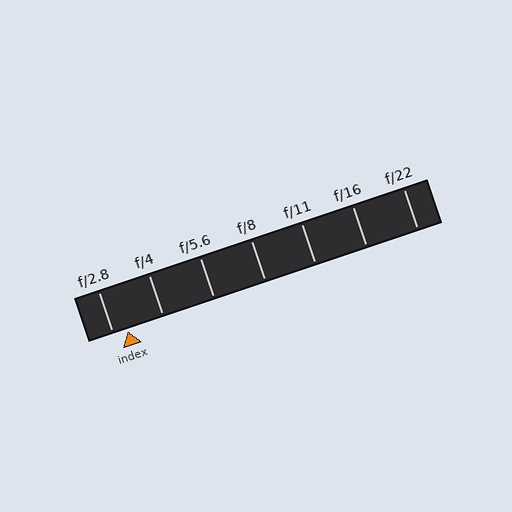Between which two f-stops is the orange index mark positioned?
The index mark is between f/2.8 and f/4.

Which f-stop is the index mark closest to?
The index mark is closest to f/2.8.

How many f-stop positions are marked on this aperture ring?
There are 7 f-stop positions marked.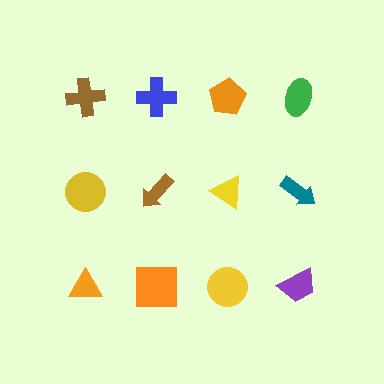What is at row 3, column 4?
A purple trapezoid.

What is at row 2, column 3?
A yellow triangle.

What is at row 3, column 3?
A yellow circle.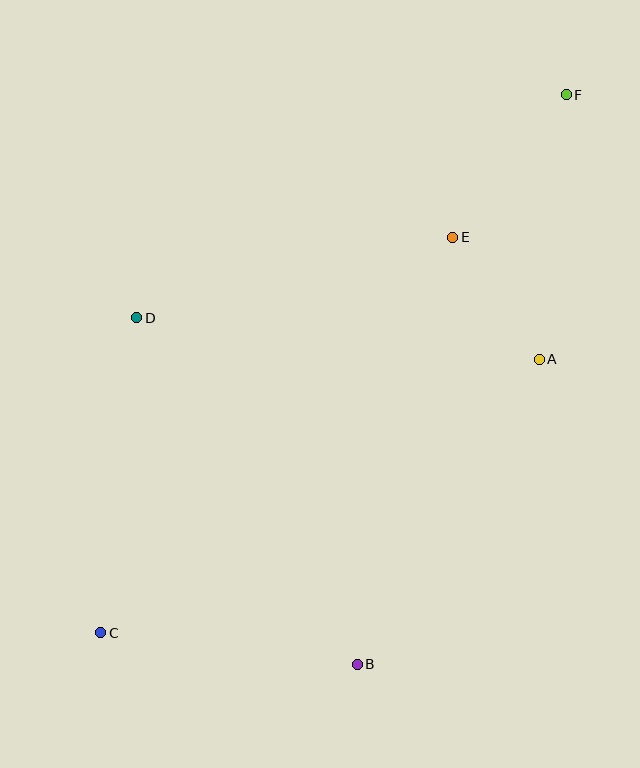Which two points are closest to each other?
Points A and E are closest to each other.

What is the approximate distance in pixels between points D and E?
The distance between D and E is approximately 326 pixels.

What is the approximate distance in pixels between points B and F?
The distance between B and F is approximately 606 pixels.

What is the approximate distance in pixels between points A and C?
The distance between A and C is approximately 517 pixels.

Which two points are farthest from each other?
Points C and F are farthest from each other.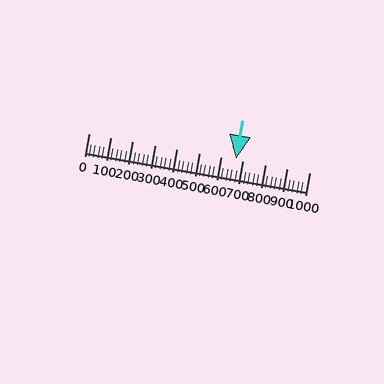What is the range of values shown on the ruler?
The ruler shows values from 0 to 1000.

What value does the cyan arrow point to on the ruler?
The cyan arrow points to approximately 669.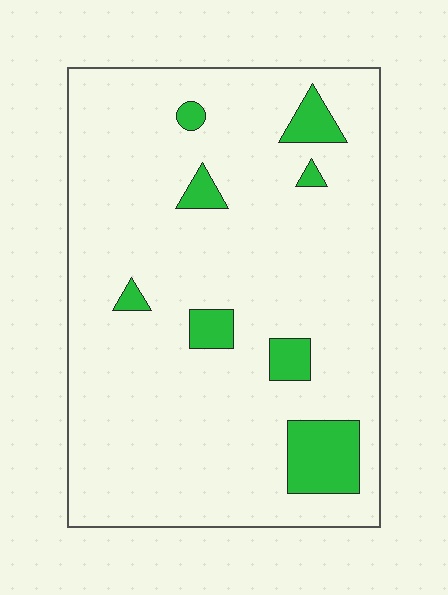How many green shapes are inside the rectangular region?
8.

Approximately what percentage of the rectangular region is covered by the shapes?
Approximately 10%.